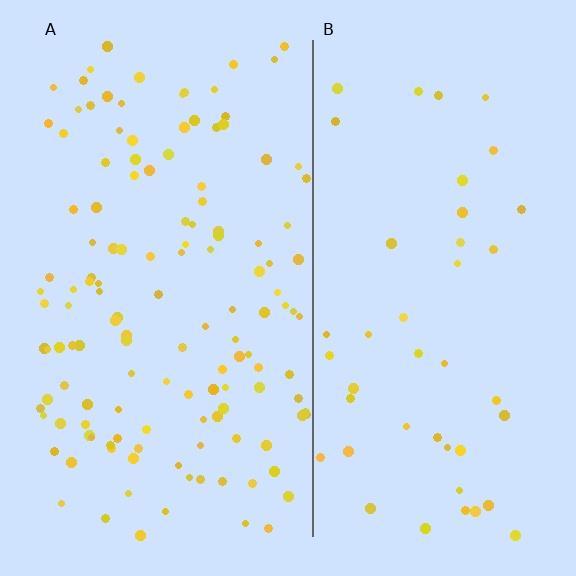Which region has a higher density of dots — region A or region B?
A (the left).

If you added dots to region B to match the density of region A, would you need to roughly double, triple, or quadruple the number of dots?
Approximately triple.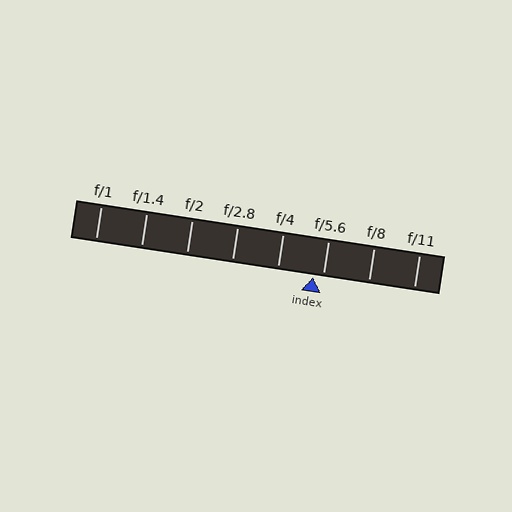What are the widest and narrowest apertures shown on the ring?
The widest aperture shown is f/1 and the narrowest is f/11.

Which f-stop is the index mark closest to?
The index mark is closest to f/5.6.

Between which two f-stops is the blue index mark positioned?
The index mark is between f/4 and f/5.6.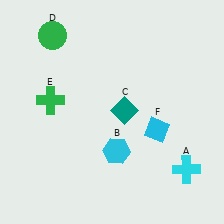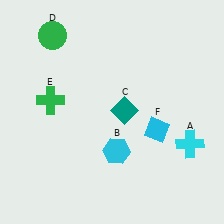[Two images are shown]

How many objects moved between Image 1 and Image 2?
1 object moved between the two images.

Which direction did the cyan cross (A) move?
The cyan cross (A) moved up.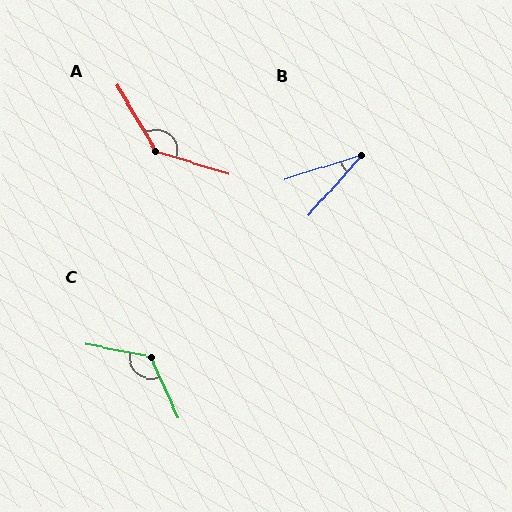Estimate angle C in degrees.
Approximately 125 degrees.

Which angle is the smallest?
B, at approximately 31 degrees.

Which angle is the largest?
A, at approximately 138 degrees.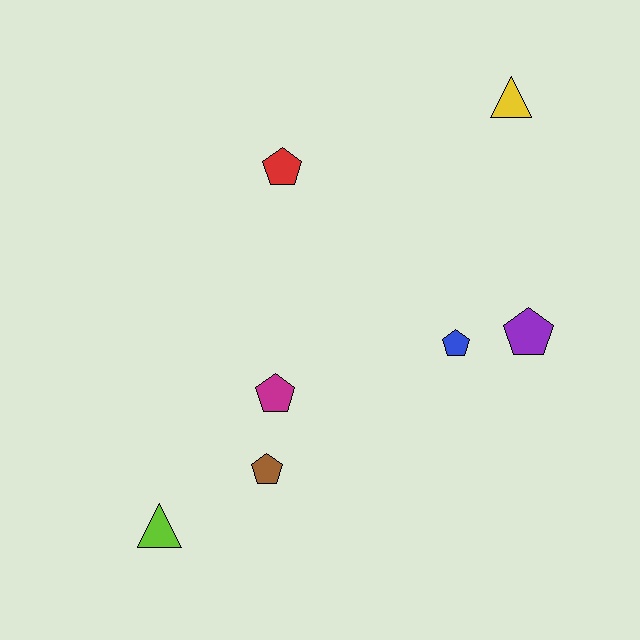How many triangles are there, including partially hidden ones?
There are 2 triangles.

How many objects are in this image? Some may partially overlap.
There are 7 objects.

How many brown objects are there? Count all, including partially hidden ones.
There is 1 brown object.